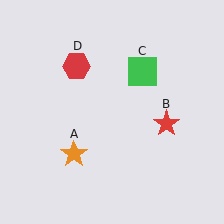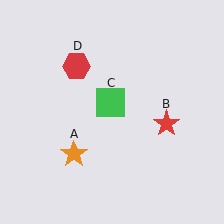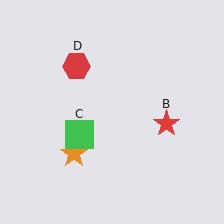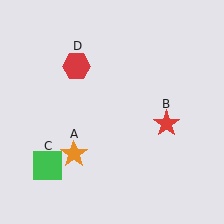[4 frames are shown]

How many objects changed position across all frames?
1 object changed position: green square (object C).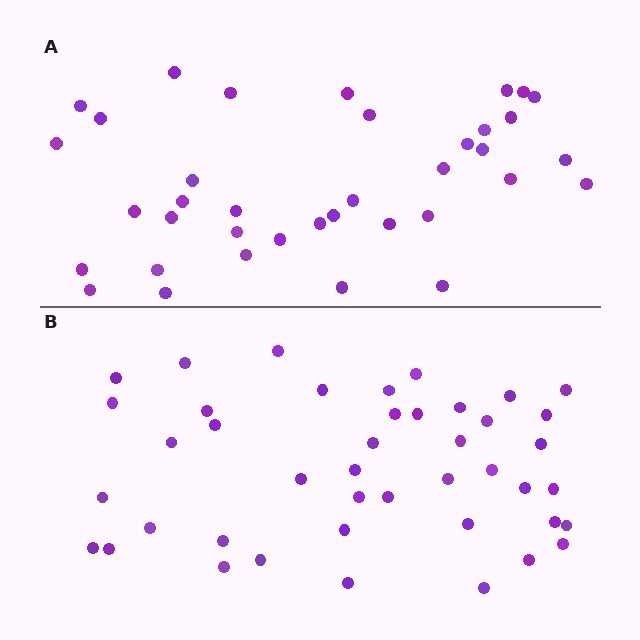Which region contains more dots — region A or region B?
Region B (the bottom region) has more dots.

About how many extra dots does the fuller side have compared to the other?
Region B has about 6 more dots than region A.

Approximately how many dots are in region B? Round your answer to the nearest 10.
About 40 dots. (The exact count is 43, which rounds to 40.)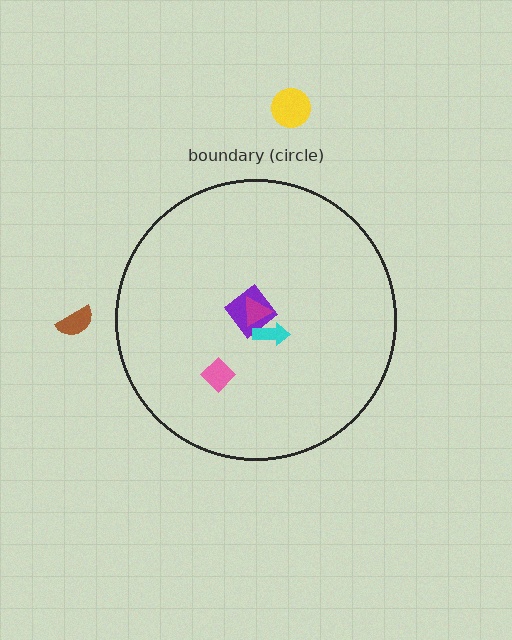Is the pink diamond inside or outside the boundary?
Inside.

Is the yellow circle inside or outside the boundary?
Outside.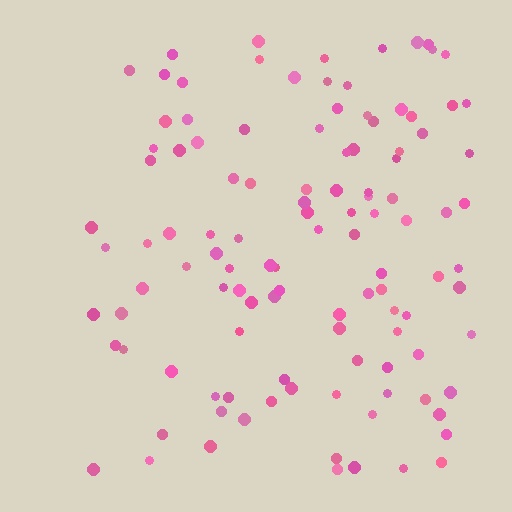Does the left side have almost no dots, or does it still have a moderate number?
Still a moderate number, just noticeably fewer than the right.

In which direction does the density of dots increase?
From left to right, with the right side densest.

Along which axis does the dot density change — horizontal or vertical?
Horizontal.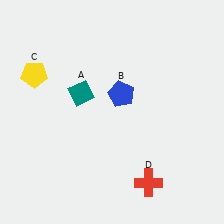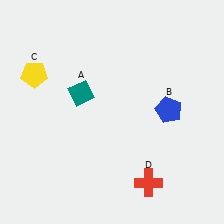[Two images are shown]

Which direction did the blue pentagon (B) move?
The blue pentagon (B) moved right.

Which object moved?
The blue pentagon (B) moved right.